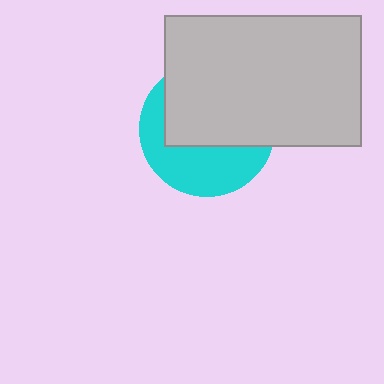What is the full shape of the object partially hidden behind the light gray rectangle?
The partially hidden object is a cyan circle.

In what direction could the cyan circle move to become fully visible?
The cyan circle could move down. That would shift it out from behind the light gray rectangle entirely.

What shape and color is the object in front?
The object in front is a light gray rectangle.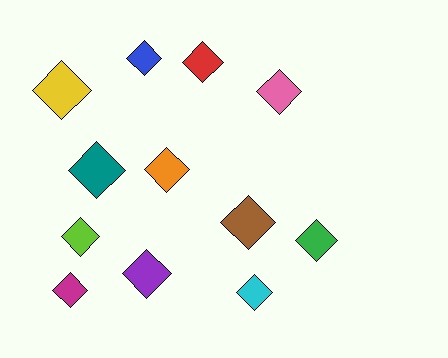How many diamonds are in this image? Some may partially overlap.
There are 12 diamonds.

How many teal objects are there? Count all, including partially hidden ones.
There is 1 teal object.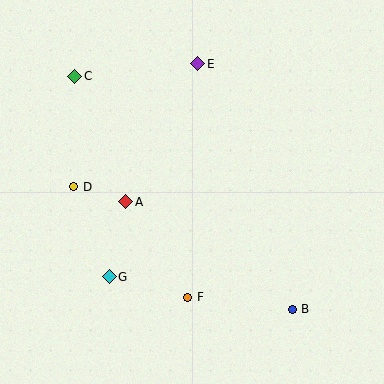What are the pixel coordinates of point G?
Point G is at (109, 277).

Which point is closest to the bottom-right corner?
Point B is closest to the bottom-right corner.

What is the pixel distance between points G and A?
The distance between G and A is 77 pixels.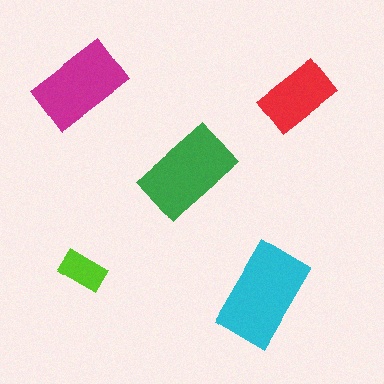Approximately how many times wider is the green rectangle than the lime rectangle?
About 2 times wider.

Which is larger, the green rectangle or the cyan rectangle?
The cyan one.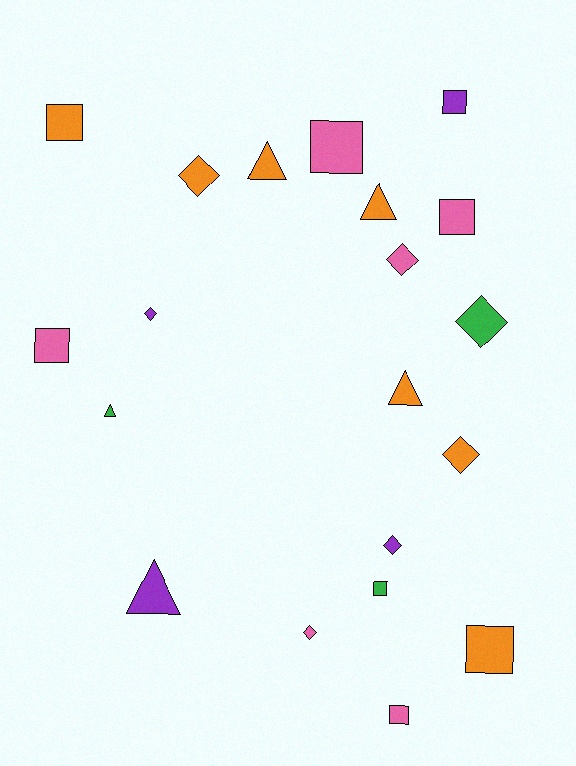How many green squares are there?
There is 1 green square.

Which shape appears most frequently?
Square, with 8 objects.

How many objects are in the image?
There are 20 objects.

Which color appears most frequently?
Orange, with 7 objects.